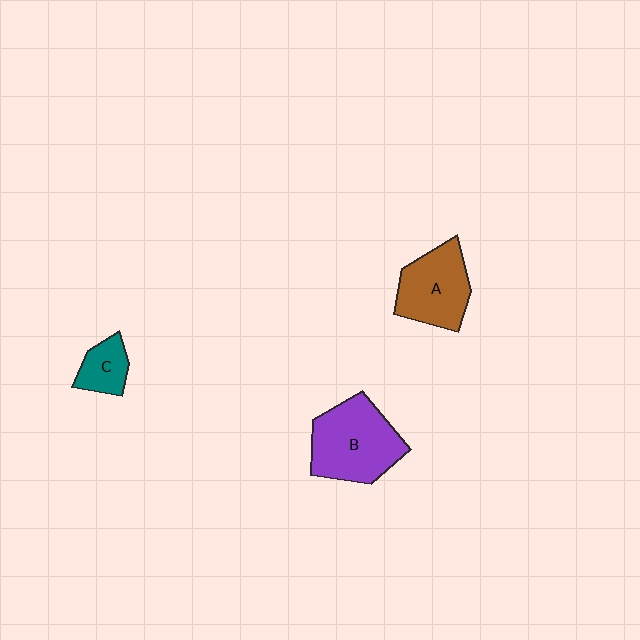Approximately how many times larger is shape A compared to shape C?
Approximately 2.1 times.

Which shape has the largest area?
Shape B (purple).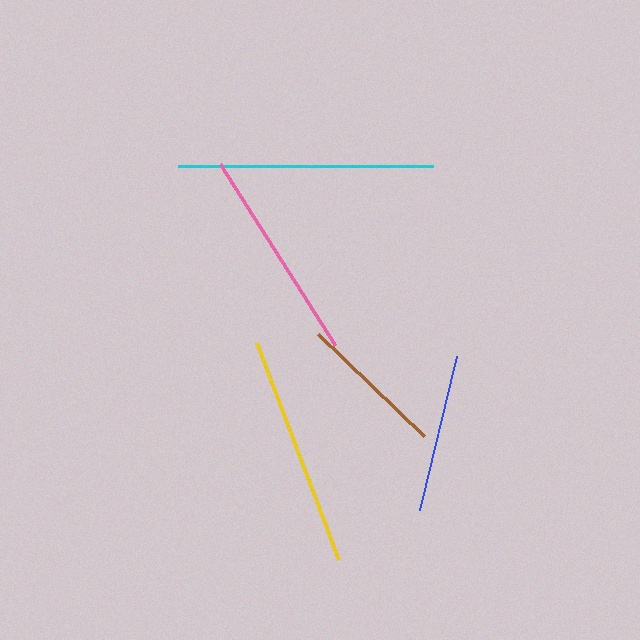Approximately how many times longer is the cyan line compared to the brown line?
The cyan line is approximately 1.7 times the length of the brown line.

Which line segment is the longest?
The cyan line is the longest at approximately 255 pixels.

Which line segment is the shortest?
The brown line is the shortest at approximately 147 pixels.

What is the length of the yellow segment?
The yellow segment is approximately 232 pixels long.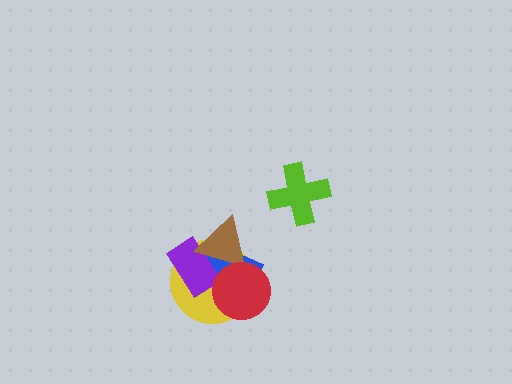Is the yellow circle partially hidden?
Yes, it is partially covered by another shape.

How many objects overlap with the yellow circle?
4 objects overlap with the yellow circle.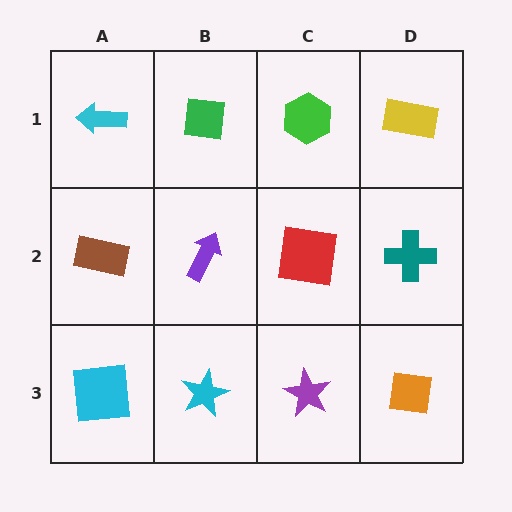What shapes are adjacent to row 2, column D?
A yellow rectangle (row 1, column D), an orange square (row 3, column D), a red square (row 2, column C).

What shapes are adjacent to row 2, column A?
A cyan arrow (row 1, column A), a cyan square (row 3, column A), a purple arrow (row 2, column B).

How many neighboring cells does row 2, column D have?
3.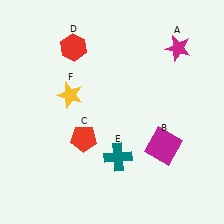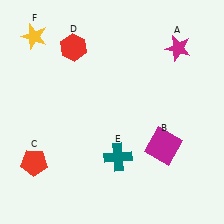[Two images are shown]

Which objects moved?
The objects that moved are: the red pentagon (C), the yellow star (F).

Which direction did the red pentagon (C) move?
The red pentagon (C) moved left.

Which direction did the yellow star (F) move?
The yellow star (F) moved up.